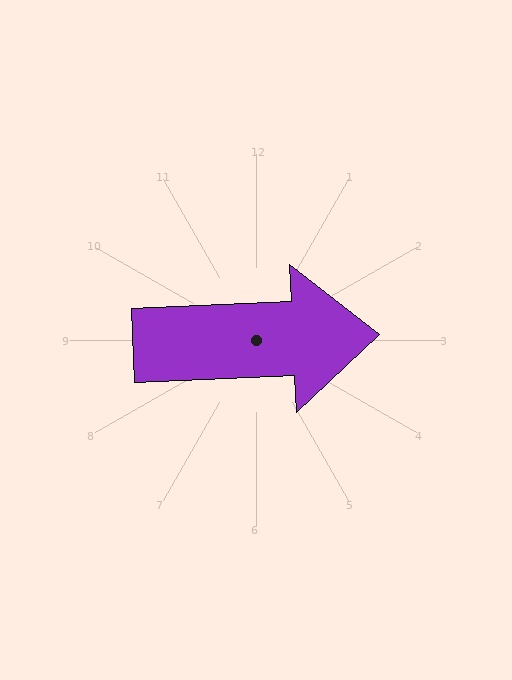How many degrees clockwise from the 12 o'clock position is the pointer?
Approximately 88 degrees.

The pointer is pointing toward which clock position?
Roughly 3 o'clock.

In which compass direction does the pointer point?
East.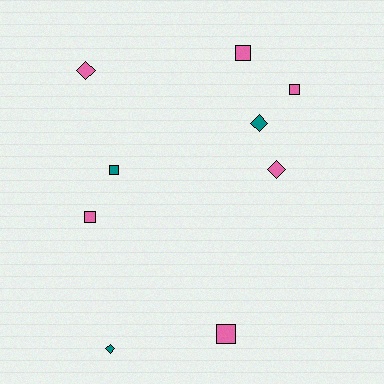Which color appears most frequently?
Pink, with 6 objects.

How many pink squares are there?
There are 4 pink squares.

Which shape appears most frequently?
Square, with 5 objects.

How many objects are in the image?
There are 9 objects.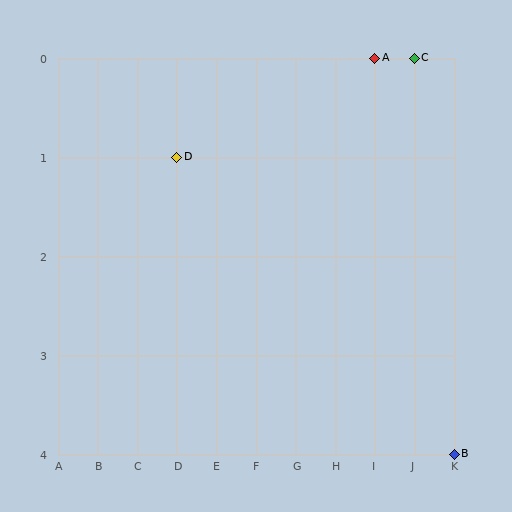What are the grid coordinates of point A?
Point A is at grid coordinates (I, 0).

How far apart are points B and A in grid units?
Points B and A are 2 columns and 4 rows apart (about 4.5 grid units diagonally).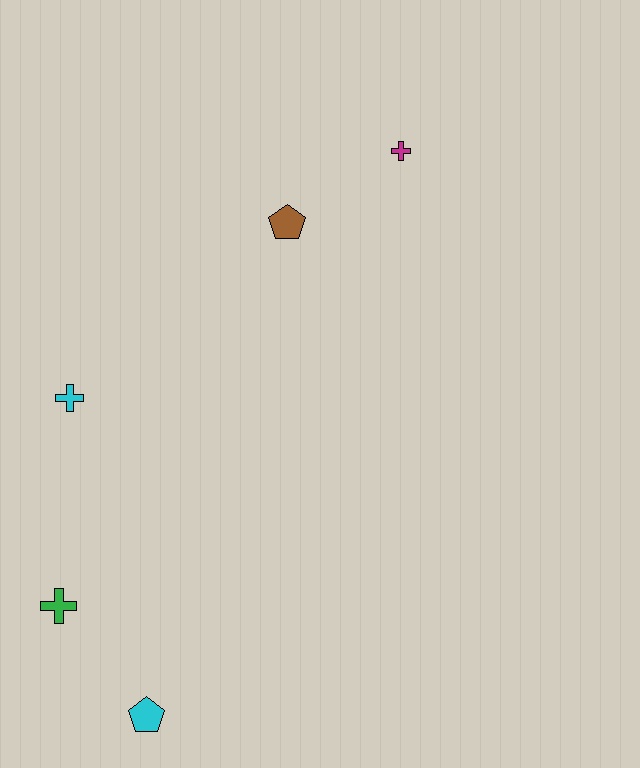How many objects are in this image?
There are 5 objects.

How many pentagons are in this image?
There are 2 pentagons.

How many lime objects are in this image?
There are no lime objects.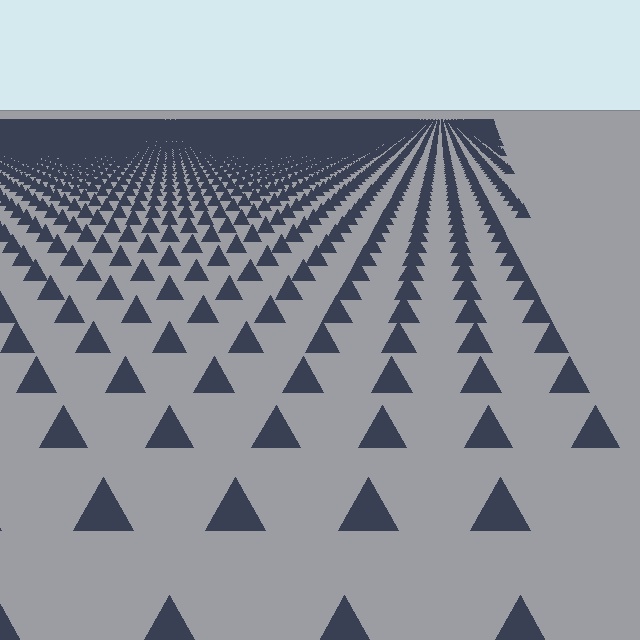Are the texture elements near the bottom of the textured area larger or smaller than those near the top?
Larger. Near the bottom, elements are closer to the viewer and appear at a bigger on-screen size.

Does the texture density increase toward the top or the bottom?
Density increases toward the top.